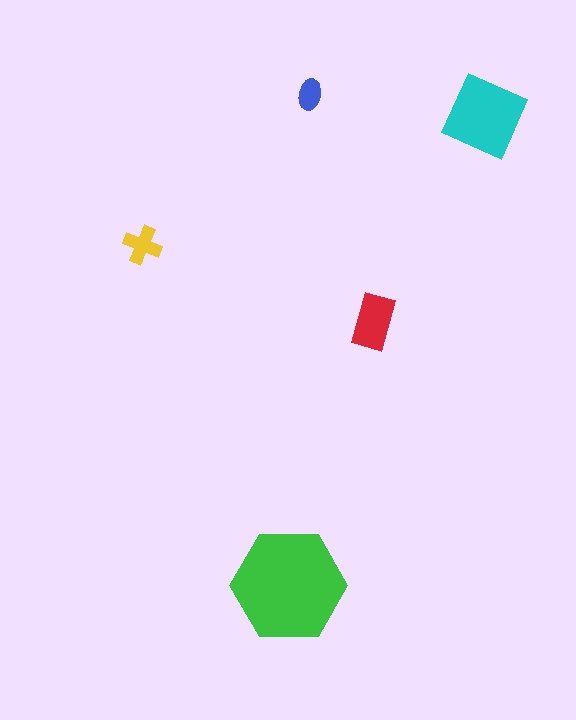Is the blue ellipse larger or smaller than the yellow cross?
Smaller.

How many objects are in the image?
There are 5 objects in the image.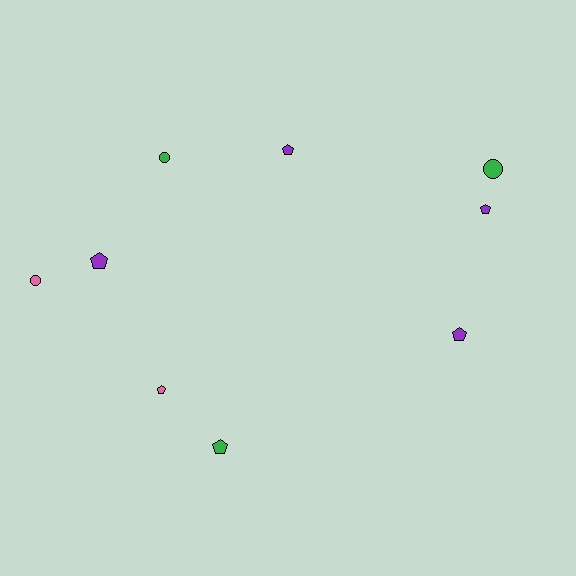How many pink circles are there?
There is 1 pink circle.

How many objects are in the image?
There are 9 objects.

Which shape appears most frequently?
Pentagon, with 6 objects.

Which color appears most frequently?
Purple, with 4 objects.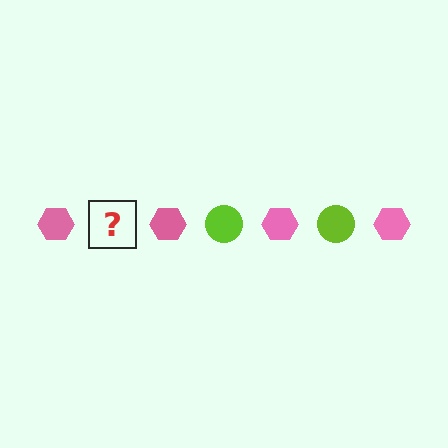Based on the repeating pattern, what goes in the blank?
The blank should be a lime circle.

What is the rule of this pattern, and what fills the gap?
The rule is that the pattern alternates between pink hexagon and lime circle. The gap should be filled with a lime circle.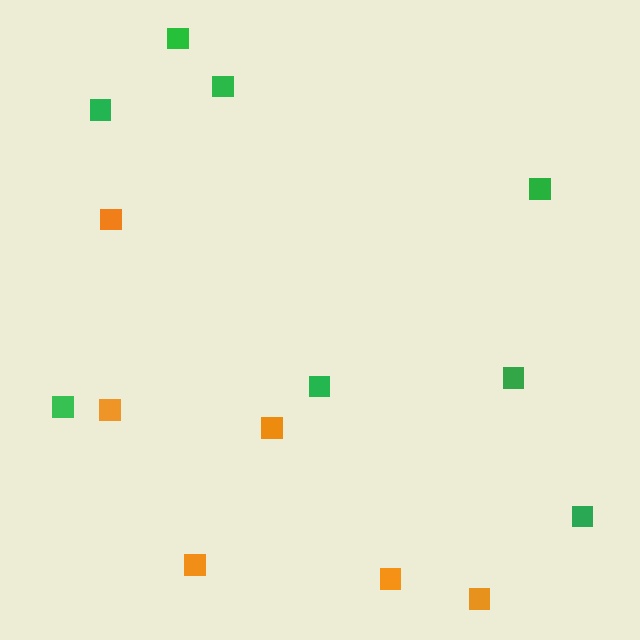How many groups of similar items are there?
There are 2 groups: one group of green squares (8) and one group of orange squares (6).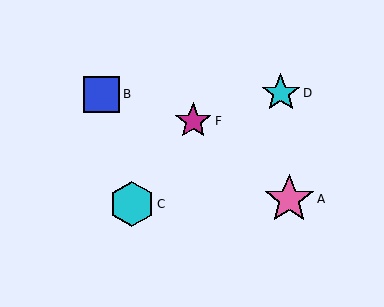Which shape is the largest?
The pink star (labeled A) is the largest.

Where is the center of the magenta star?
The center of the magenta star is at (193, 121).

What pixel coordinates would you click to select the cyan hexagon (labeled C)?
Click at (132, 204) to select the cyan hexagon C.